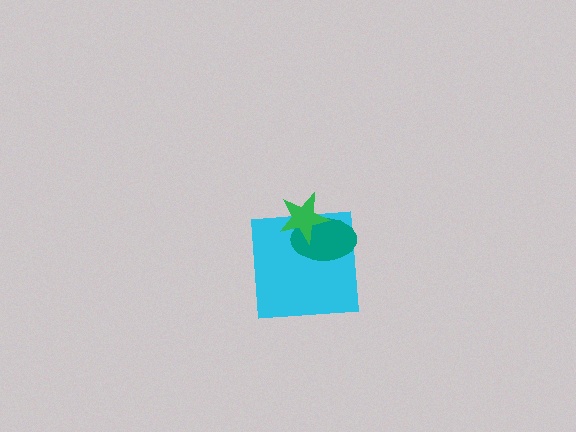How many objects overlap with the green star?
2 objects overlap with the green star.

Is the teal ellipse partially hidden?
Yes, it is partially covered by another shape.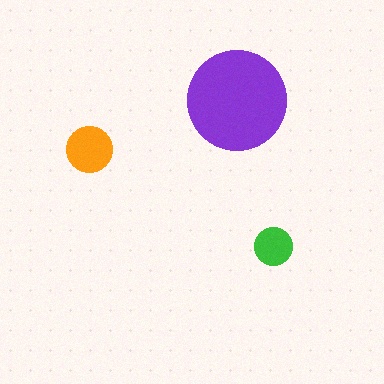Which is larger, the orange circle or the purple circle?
The purple one.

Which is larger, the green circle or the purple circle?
The purple one.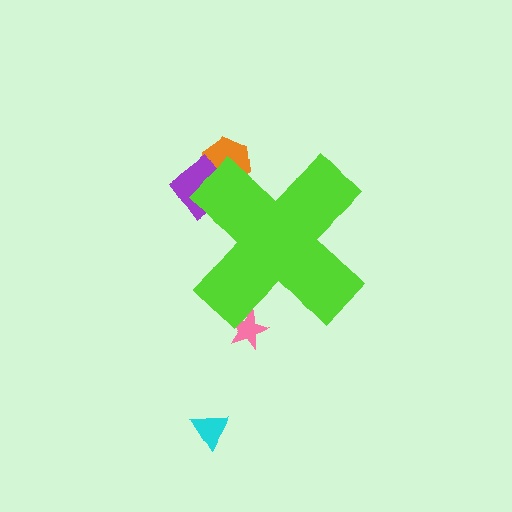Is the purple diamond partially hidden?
Yes, the purple diamond is partially hidden behind the lime cross.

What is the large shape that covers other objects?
A lime cross.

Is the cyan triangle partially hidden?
No, the cyan triangle is fully visible.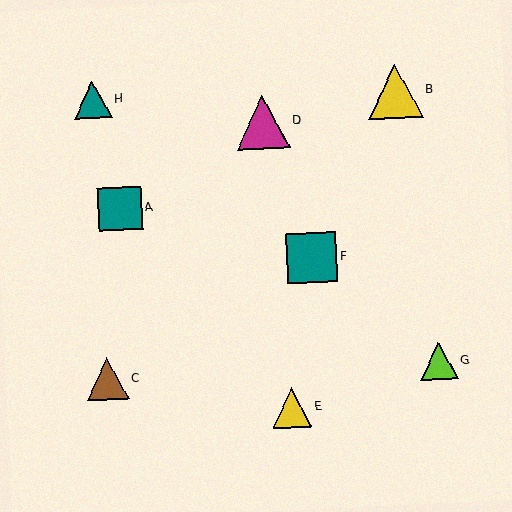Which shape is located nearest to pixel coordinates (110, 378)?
The brown triangle (labeled C) at (107, 379) is nearest to that location.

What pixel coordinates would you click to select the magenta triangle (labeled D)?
Click at (263, 122) to select the magenta triangle D.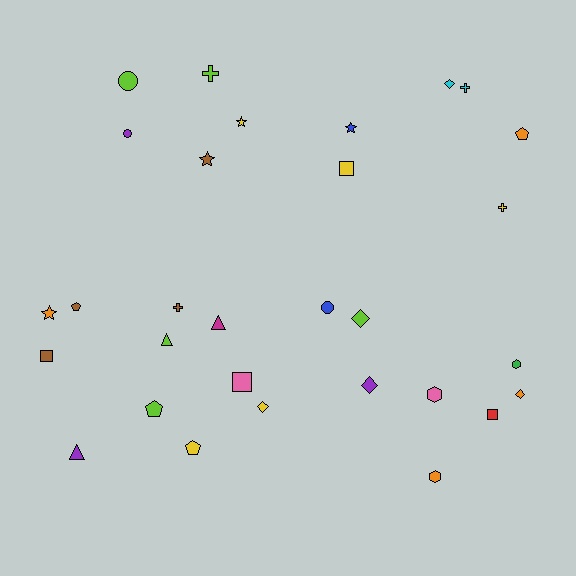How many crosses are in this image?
There are 4 crosses.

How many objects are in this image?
There are 30 objects.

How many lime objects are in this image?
There are 5 lime objects.